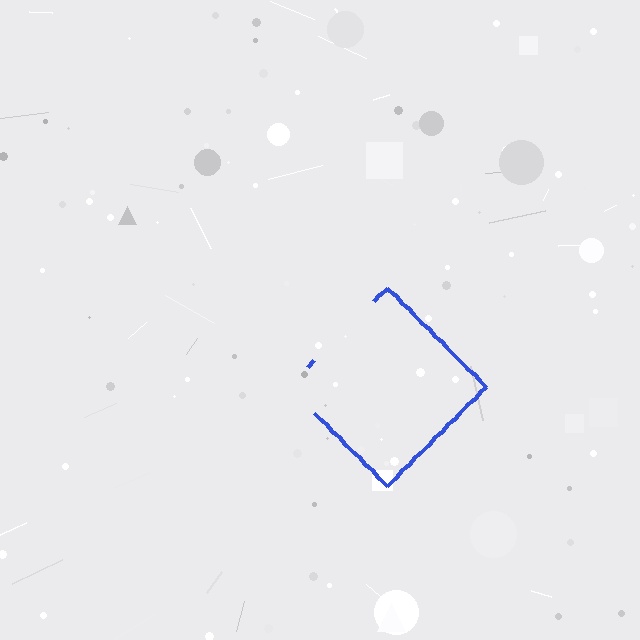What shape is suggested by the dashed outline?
The dashed outline suggests a diamond.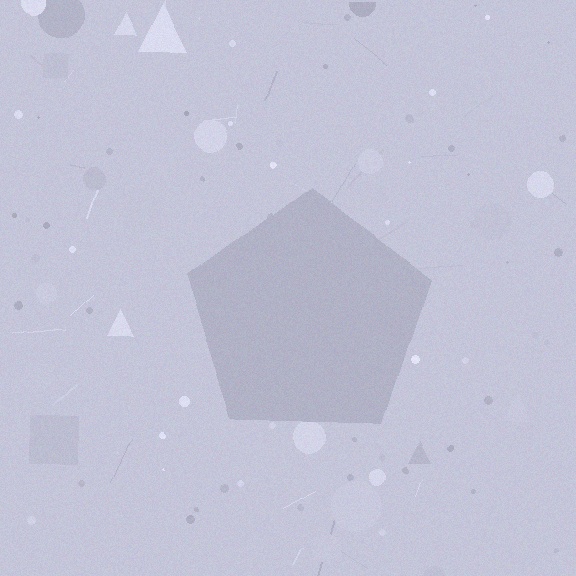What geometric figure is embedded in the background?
A pentagon is embedded in the background.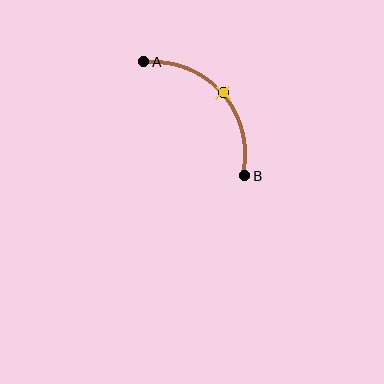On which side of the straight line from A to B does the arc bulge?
The arc bulges above and to the right of the straight line connecting A and B.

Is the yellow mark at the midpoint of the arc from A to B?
Yes. The yellow mark lies on the arc at equal arc-length from both A and B — it is the arc midpoint.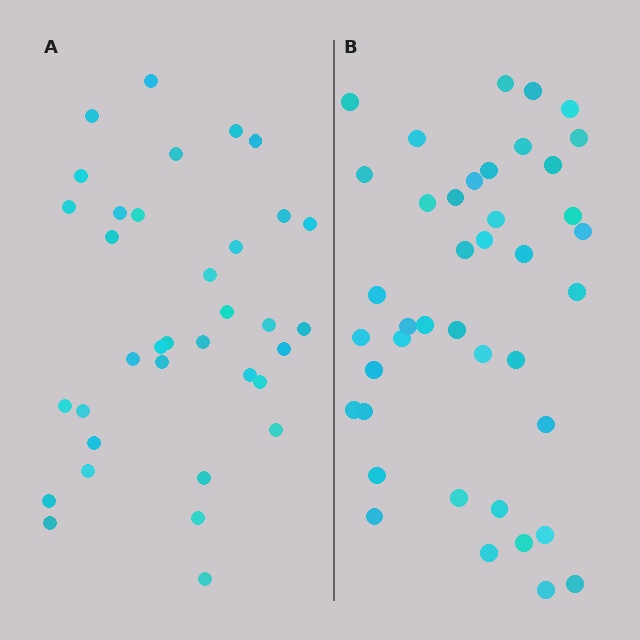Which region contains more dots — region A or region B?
Region B (the right region) has more dots.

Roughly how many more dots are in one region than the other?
Region B has about 6 more dots than region A.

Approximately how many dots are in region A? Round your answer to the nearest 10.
About 40 dots. (The exact count is 35, which rounds to 40.)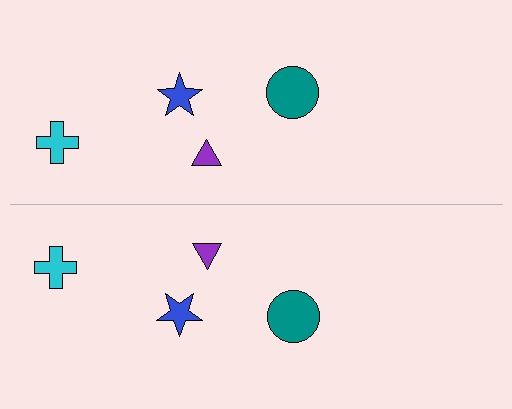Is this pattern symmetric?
Yes, this pattern has bilateral (reflection) symmetry.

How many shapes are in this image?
There are 8 shapes in this image.